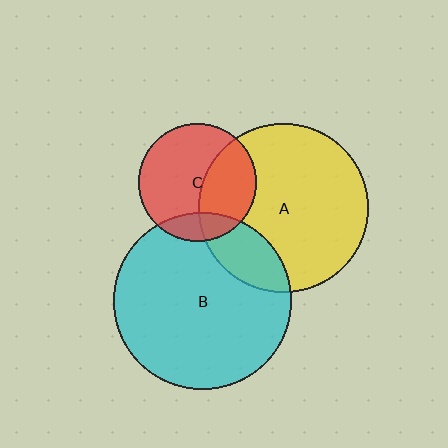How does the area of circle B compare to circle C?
Approximately 2.3 times.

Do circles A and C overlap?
Yes.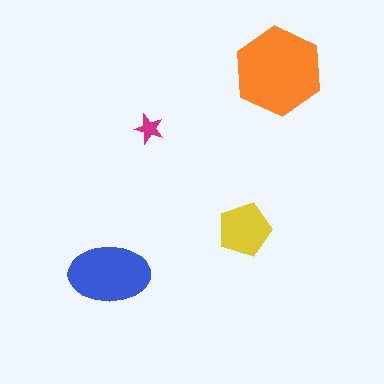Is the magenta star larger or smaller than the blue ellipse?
Smaller.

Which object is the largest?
The orange hexagon.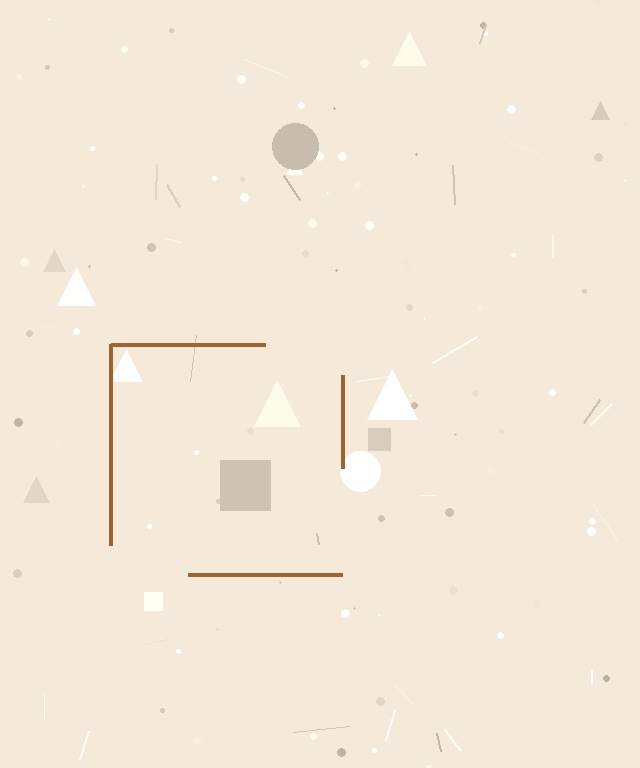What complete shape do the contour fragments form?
The contour fragments form a square.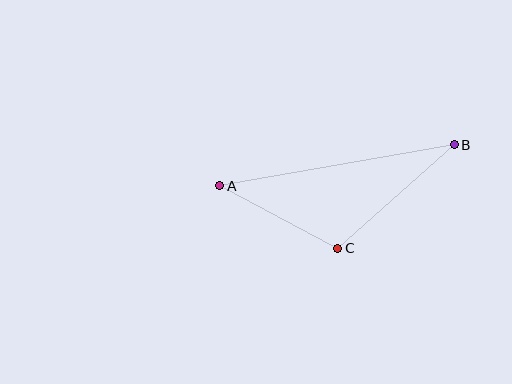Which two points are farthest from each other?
Points A and B are farthest from each other.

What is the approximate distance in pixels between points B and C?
The distance between B and C is approximately 156 pixels.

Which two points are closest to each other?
Points A and C are closest to each other.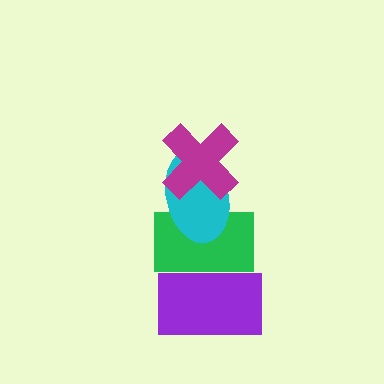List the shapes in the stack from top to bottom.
From top to bottom: the magenta cross, the cyan ellipse, the green rectangle, the purple rectangle.